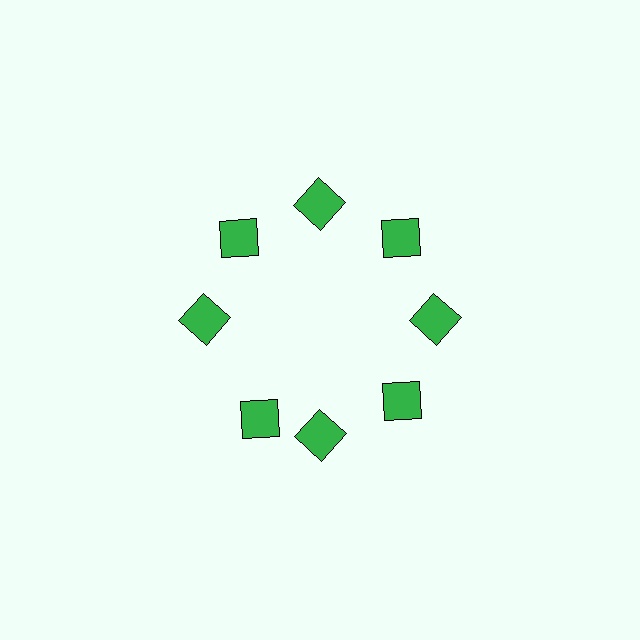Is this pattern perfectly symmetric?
No. The 8 green squares are arranged in a ring, but one element near the 8 o'clock position is rotated out of alignment along the ring, breaking the 8-fold rotational symmetry.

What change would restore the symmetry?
The symmetry would be restored by rotating it back into even spacing with its neighbors so that all 8 squares sit at equal angles and equal distance from the center.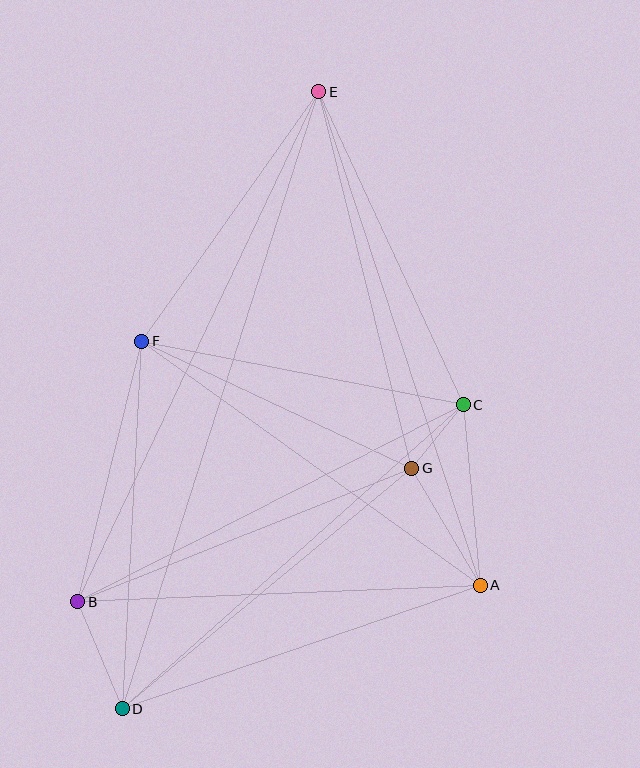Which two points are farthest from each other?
Points D and E are farthest from each other.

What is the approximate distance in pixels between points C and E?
The distance between C and E is approximately 344 pixels.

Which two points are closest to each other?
Points C and G are closest to each other.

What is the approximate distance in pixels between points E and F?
The distance between E and F is approximately 306 pixels.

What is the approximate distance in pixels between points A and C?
The distance between A and C is approximately 182 pixels.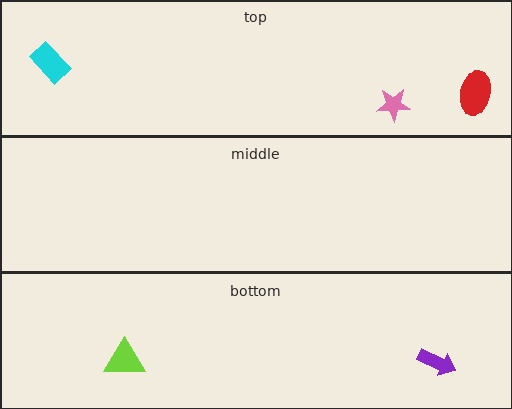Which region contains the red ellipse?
The top region.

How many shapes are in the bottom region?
2.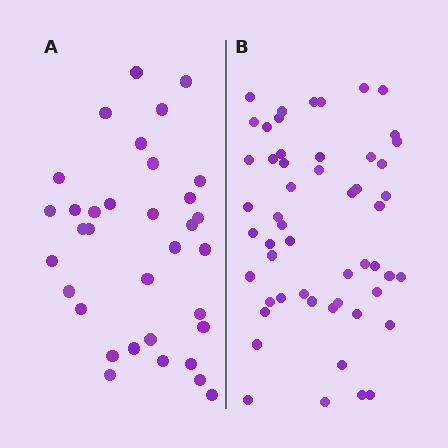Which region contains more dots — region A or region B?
Region B (the right region) has more dots.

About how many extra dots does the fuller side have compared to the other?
Region B has approximately 20 more dots than region A.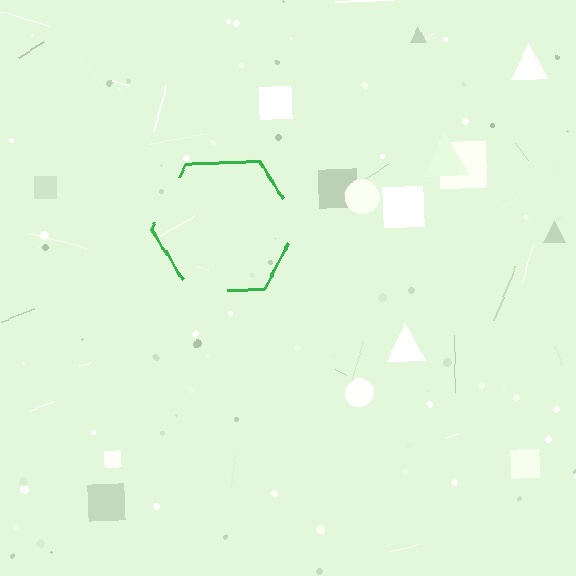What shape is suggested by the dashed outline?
The dashed outline suggests a hexagon.